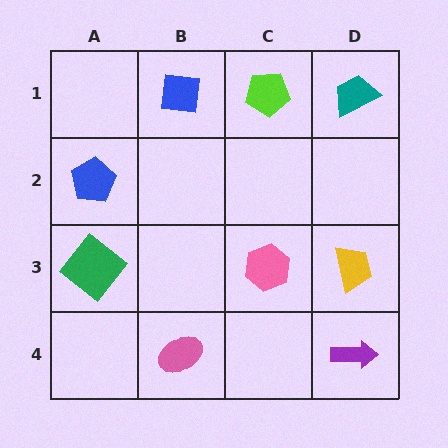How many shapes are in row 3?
3 shapes.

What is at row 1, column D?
A teal trapezoid.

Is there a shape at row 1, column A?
No, that cell is empty.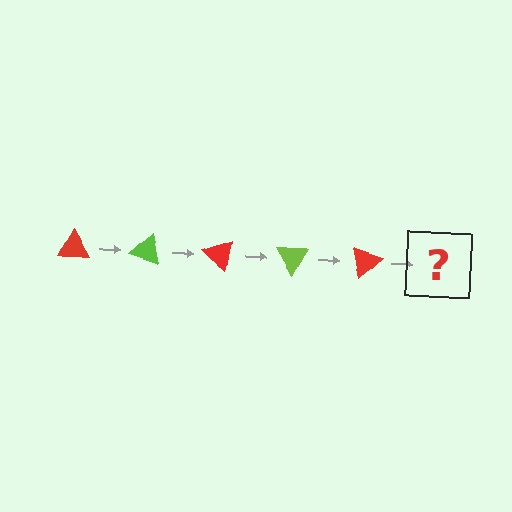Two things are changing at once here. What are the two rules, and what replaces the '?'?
The two rules are that it rotates 20 degrees each step and the color cycles through red and lime. The '?' should be a lime triangle, rotated 100 degrees from the start.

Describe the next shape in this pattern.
It should be a lime triangle, rotated 100 degrees from the start.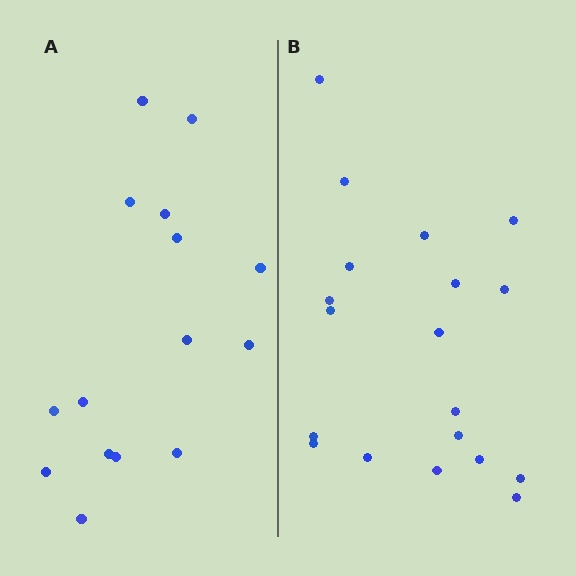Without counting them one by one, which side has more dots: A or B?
Region B (the right region) has more dots.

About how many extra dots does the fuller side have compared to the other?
Region B has about 4 more dots than region A.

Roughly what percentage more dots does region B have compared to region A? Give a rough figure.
About 25% more.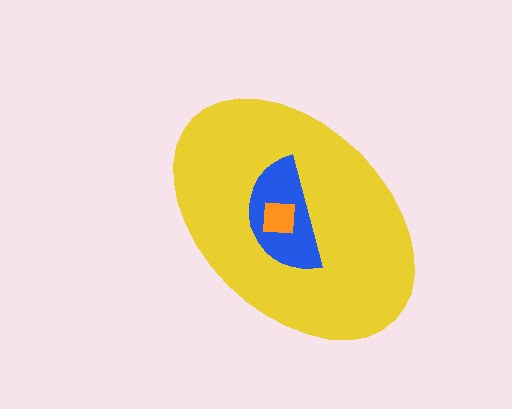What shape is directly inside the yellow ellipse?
The blue semicircle.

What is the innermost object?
The orange square.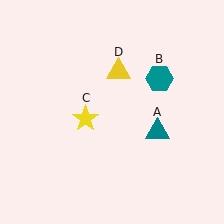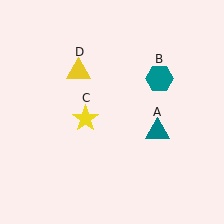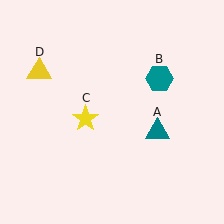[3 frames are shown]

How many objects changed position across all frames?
1 object changed position: yellow triangle (object D).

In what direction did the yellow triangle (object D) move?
The yellow triangle (object D) moved left.